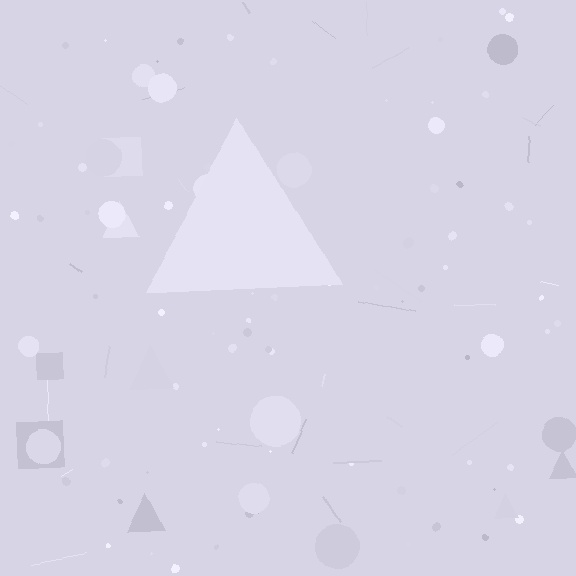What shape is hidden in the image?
A triangle is hidden in the image.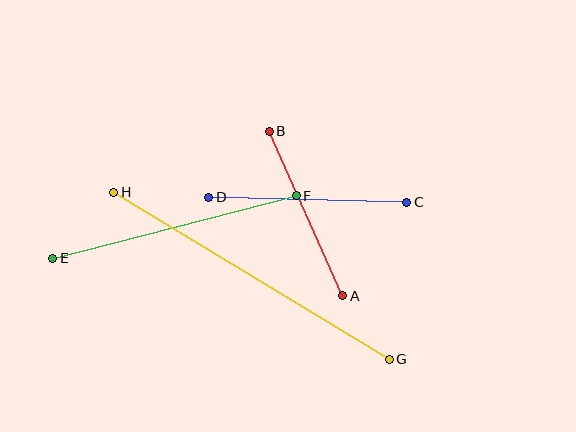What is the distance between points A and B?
The distance is approximately 180 pixels.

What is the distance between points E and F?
The distance is approximately 251 pixels.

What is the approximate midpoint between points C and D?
The midpoint is at approximately (308, 200) pixels.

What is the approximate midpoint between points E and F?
The midpoint is at approximately (175, 227) pixels.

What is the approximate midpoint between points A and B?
The midpoint is at approximately (306, 213) pixels.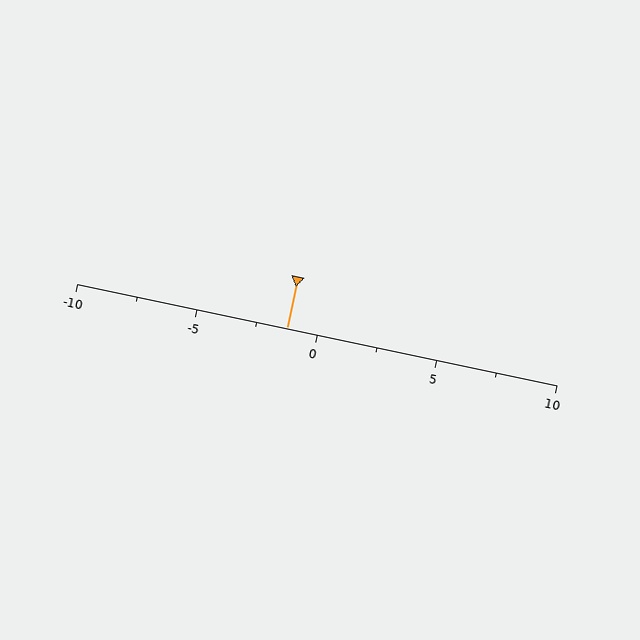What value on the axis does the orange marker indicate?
The marker indicates approximately -1.2.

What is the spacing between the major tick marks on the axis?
The major ticks are spaced 5 apart.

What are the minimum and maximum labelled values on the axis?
The axis runs from -10 to 10.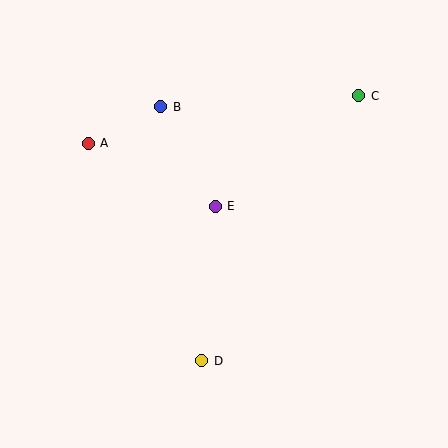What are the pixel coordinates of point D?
Point D is at (202, 361).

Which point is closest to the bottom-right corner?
Point D is closest to the bottom-right corner.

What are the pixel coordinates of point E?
Point E is at (215, 206).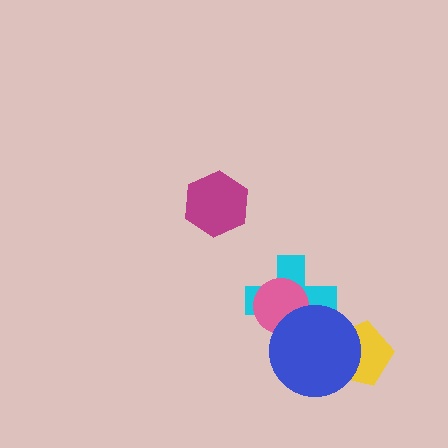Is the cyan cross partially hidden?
Yes, it is partially covered by another shape.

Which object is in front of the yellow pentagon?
The blue circle is in front of the yellow pentagon.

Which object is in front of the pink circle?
The blue circle is in front of the pink circle.